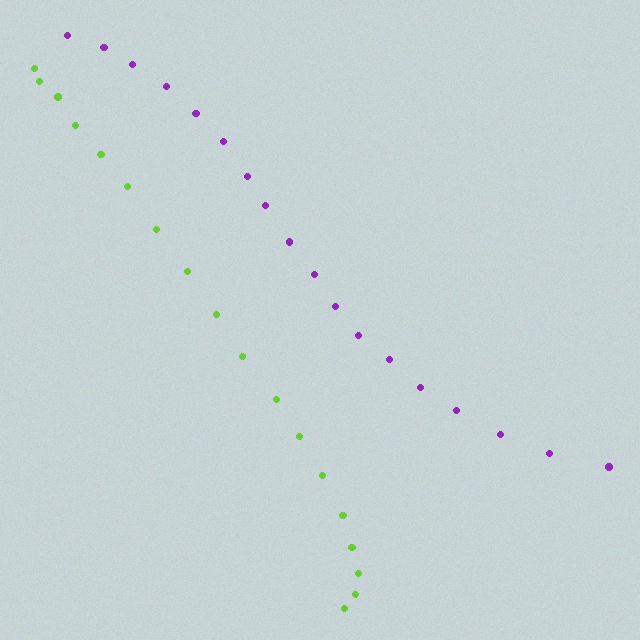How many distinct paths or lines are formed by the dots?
There are 2 distinct paths.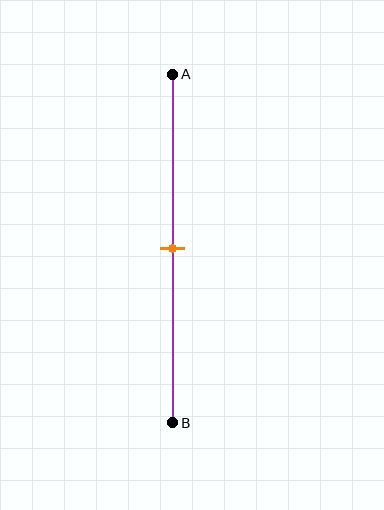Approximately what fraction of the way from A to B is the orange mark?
The orange mark is approximately 50% of the way from A to B.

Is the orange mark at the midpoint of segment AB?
Yes, the mark is approximately at the midpoint.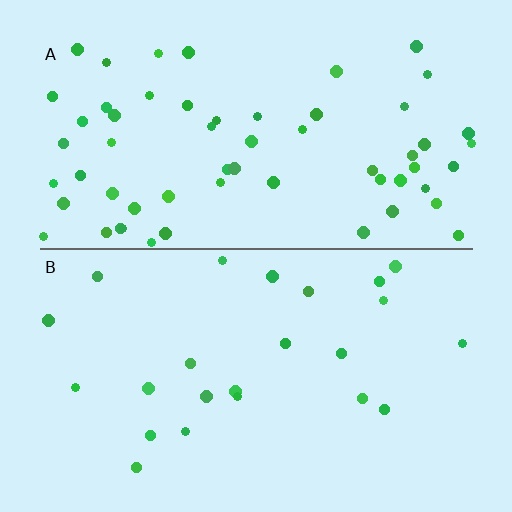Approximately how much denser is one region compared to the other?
Approximately 2.5× — region A over region B.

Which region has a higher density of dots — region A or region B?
A (the top).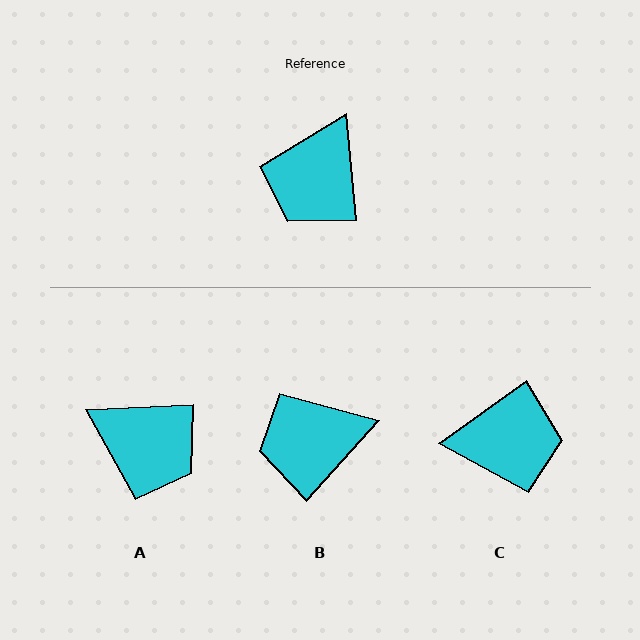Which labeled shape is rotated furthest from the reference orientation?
C, about 120 degrees away.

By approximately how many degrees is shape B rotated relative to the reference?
Approximately 47 degrees clockwise.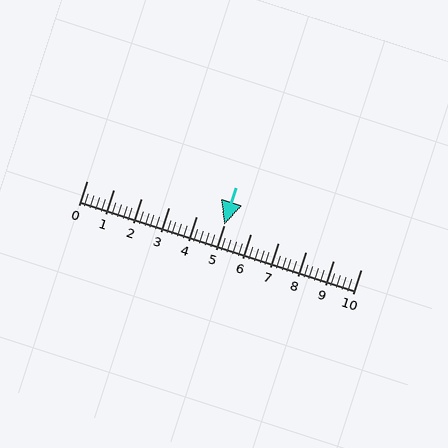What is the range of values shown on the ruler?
The ruler shows values from 0 to 10.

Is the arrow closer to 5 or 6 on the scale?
The arrow is closer to 5.